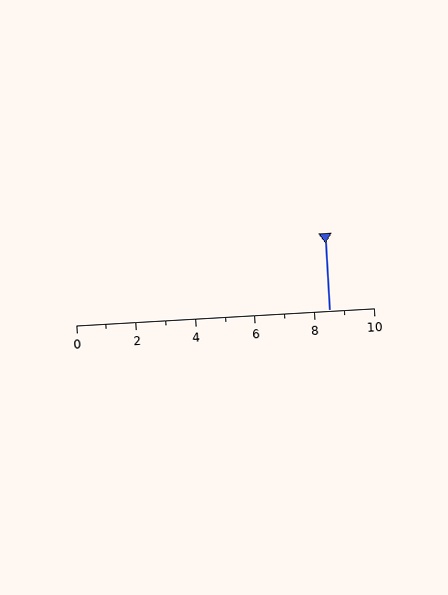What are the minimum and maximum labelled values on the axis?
The axis runs from 0 to 10.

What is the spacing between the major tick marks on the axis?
The major ticks are spaced 2 apart.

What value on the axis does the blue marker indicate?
The marker indicates approximately 8.5.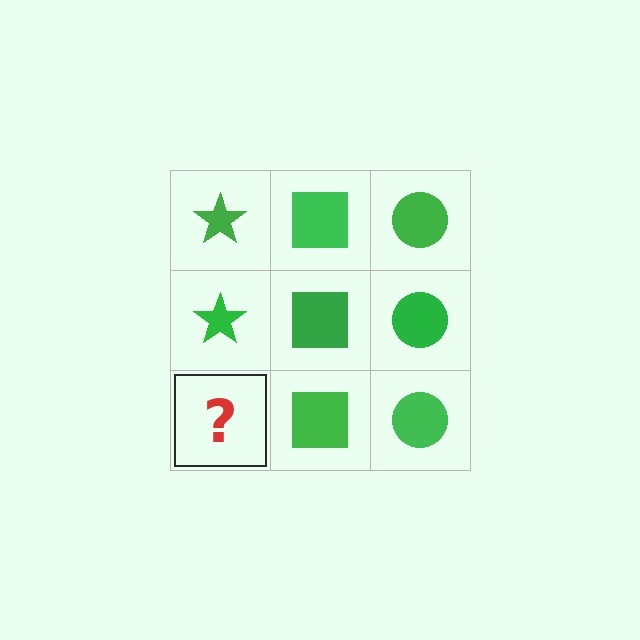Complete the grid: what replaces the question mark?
The question mark should be replaced with a green star.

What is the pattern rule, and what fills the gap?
The rule is that each column has a consistent shape. The gap should be filled with a green star.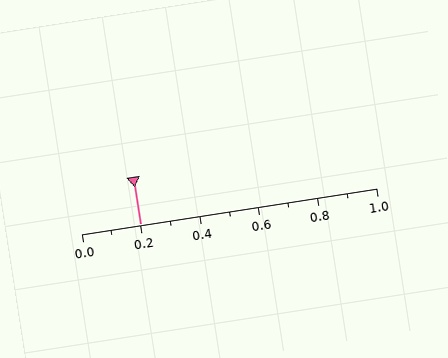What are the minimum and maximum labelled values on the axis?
The axis runs from 0.0 to 1.0.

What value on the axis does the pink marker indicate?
The marker indicates approximately 0.2.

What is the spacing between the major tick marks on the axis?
The major ticks are spaced 0.2 apart.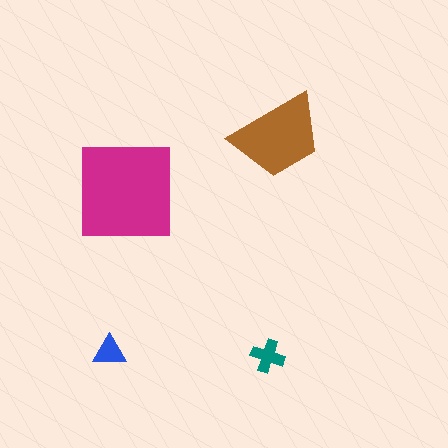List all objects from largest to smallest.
The magenta square, the brown trapezoid, the teal cross, the blue triangle.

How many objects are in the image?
There are 4 objects in the image.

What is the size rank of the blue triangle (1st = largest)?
4th.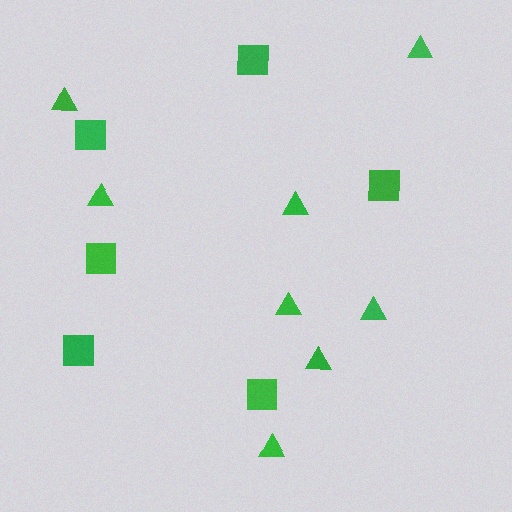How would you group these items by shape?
There are 2 groups: one group of triangles (8) and one group of squares (6).